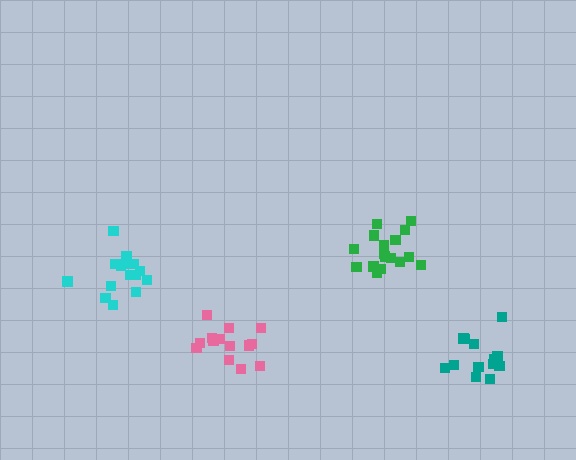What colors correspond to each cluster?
The clusters are colored: green, cyan, pink, teal.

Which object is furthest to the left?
The cyan cluster is leftmost.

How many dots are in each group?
Group 1: 17 dots, Group 2: 16 dots, Group 3: 14 dots, Group 4: 13 dots (60 total).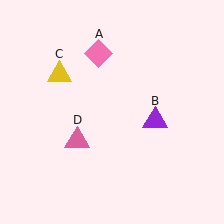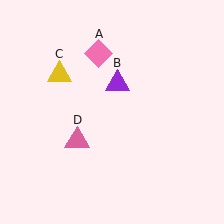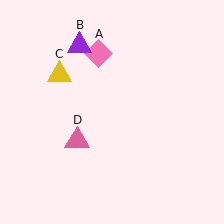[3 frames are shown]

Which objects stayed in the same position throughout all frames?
Pink diamond (object A) and yellow triangle (object C) and pink triangle (object D) remained stationary.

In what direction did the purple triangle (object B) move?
The purple triangle (object B) moved up and to the left.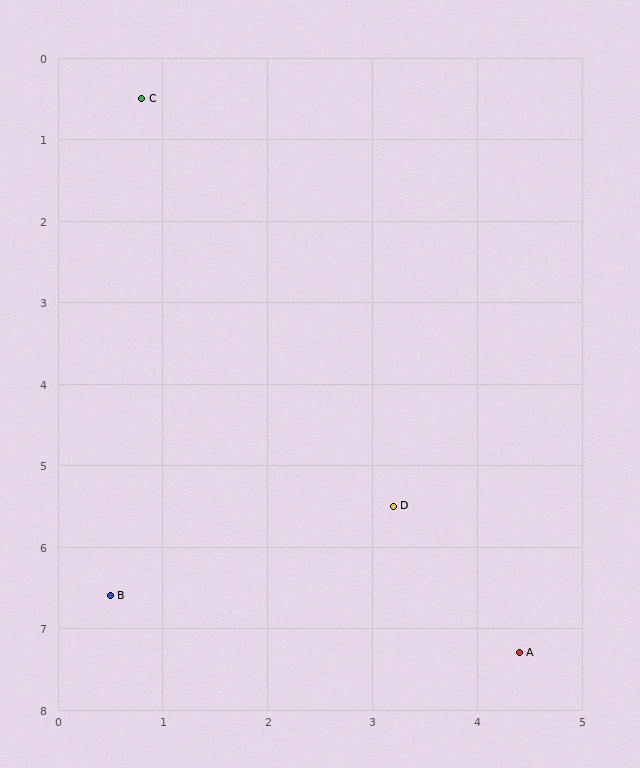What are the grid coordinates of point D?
Point D is at approximately (3.2, 5.5).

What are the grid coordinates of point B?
Point B is at approximately (0.5, 6.6).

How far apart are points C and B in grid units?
Points C and B are about 6.1 grid units apart.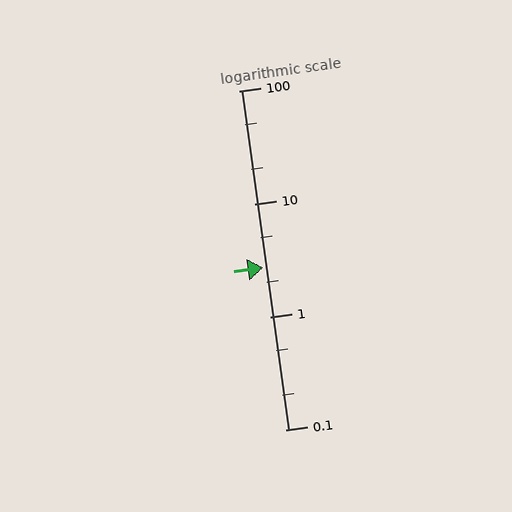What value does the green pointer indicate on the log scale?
The pointer indicates approximately 2.7.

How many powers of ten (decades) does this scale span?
The scale spans 3 decades, from 0.1 to 100.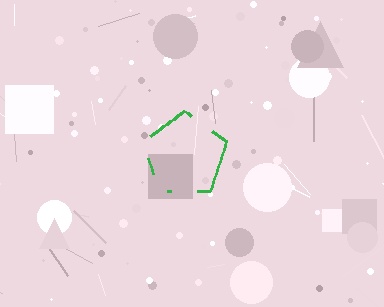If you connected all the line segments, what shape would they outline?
They would outline a pentagon.